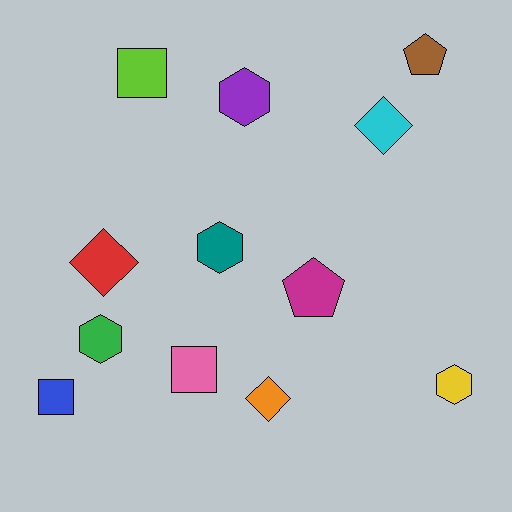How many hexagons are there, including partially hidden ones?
There are 4 hexagons.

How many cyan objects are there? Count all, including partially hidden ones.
There is 1 cyan object.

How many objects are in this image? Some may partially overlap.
There are 12 objects.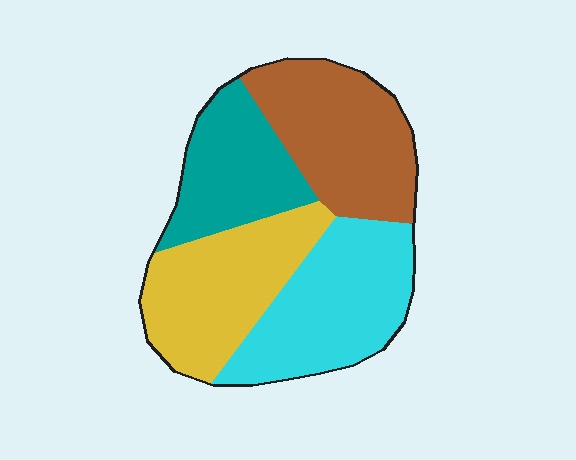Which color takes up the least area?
Teal, at roughly 20%.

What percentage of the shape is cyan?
Cyan covers around 30% of the shape.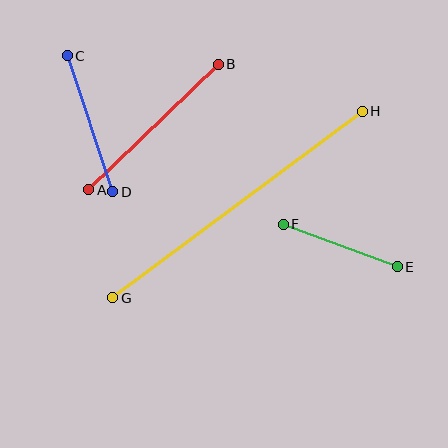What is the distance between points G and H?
The distance is approximately 311 pixels.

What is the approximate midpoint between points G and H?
The midpoint is at approximately (237, 204) pixels.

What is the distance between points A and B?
The distance is approximately 181 pixels.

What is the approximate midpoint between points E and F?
The midpoint is at approximately (340, 246) pixels.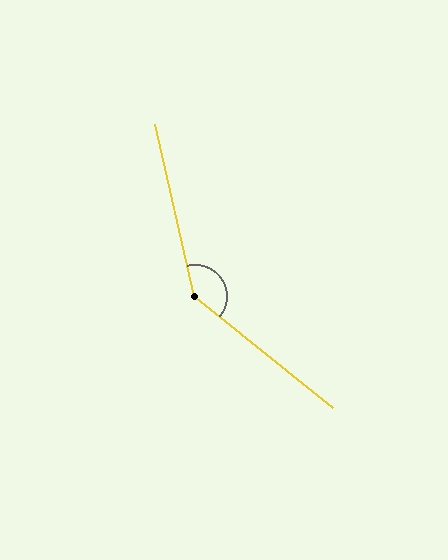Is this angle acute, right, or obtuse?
It is obtuse.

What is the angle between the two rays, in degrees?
Approximately 142 degrees.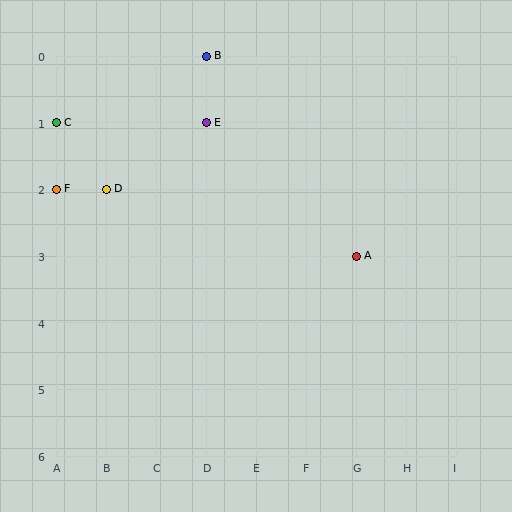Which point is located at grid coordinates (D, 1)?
Point E is at (D, 1).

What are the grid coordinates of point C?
Point C is at grid coordinates (A, 1).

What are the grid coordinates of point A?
Point A is at grid coordinates (G, 3).